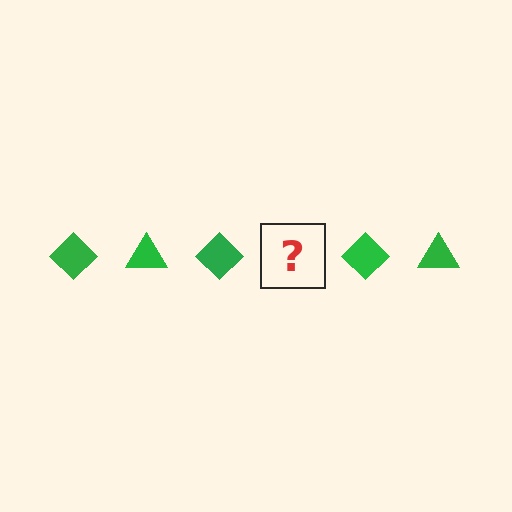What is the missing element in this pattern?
The missing element is a green triangle.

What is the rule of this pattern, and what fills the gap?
The rule is that the pattern cycles through diamond, triangle shapes in green. The gap should be filled with a green triangle.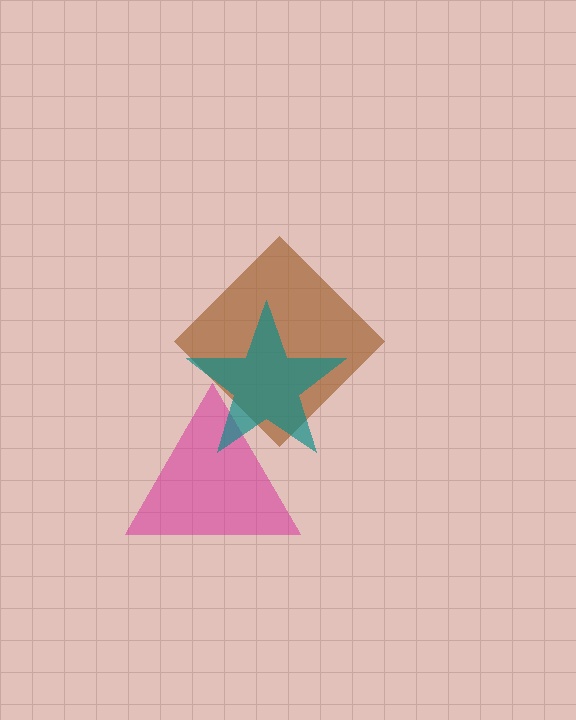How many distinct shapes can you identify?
There are 3 distinct shapes: a brown diamond, a magenta triangle, a teal star.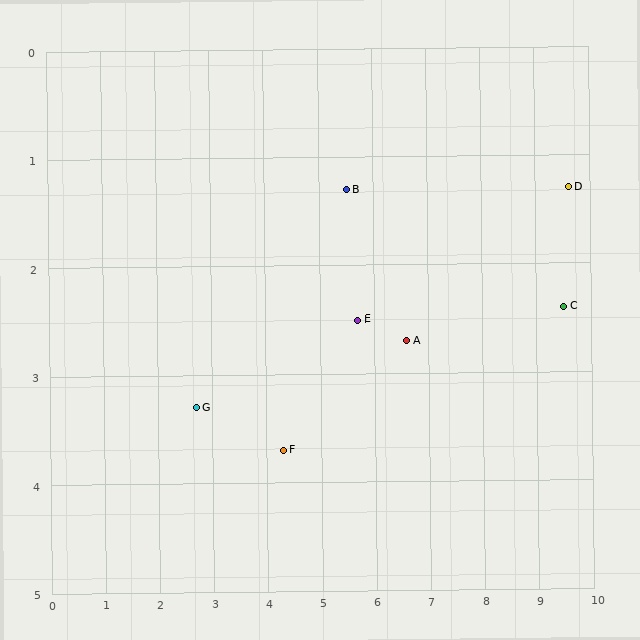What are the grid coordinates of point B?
Point B is at approximately (5.5, 1.3).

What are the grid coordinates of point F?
Point F is at approximately (4.3, 3.7).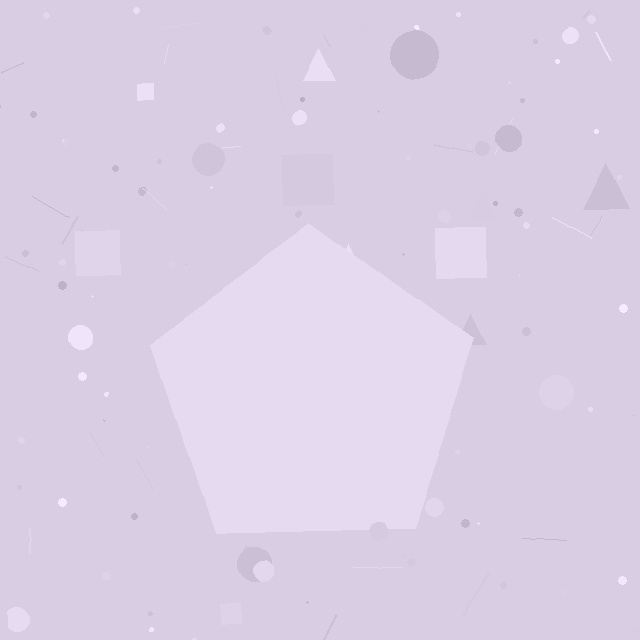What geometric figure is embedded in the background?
A pentagon is embedded in the background.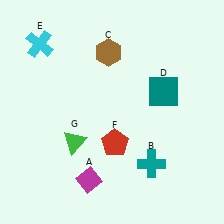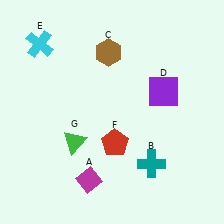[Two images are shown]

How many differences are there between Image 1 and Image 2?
There is 1 difference between the two images.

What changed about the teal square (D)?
In Image 1, D is teal. In Image 2, it changed to purple.